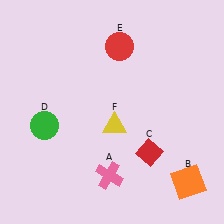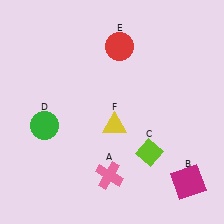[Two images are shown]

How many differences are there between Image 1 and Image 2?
There are 2 differences between the two images.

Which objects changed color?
B changed from orange to magenta. C changed from red to lime.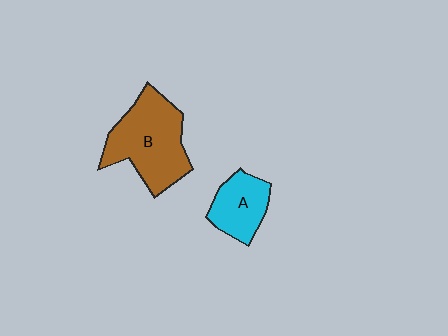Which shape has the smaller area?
Shape A (cyan).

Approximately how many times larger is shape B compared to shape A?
Approximately 1.9 times.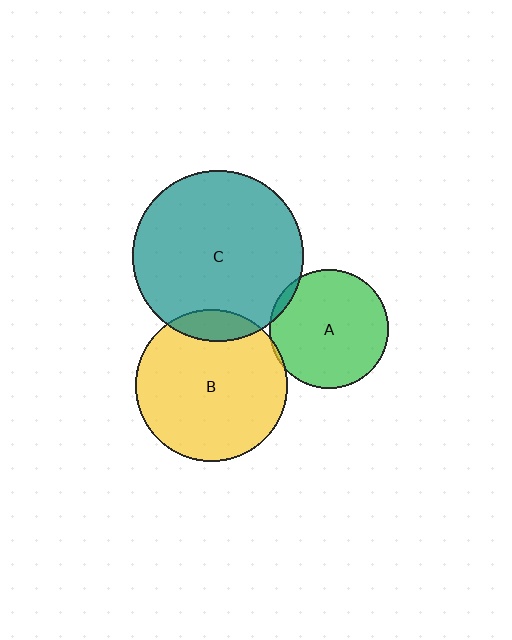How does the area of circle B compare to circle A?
Approximately 1.6 times.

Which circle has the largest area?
Circle C (teal).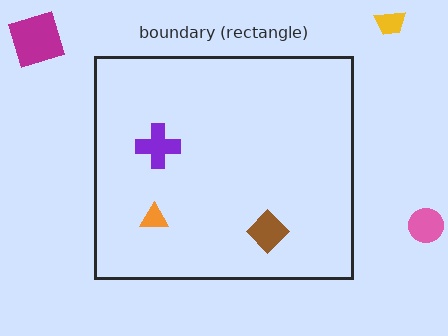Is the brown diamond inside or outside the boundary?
Inside.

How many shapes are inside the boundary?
3 inside, 3 outside.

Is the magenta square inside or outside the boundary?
Outside.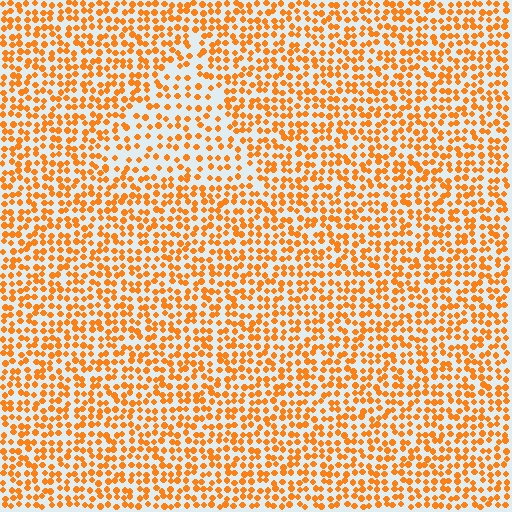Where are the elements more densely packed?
The elements are more densely packed outside the triangle boundary.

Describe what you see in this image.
The image contains small orange elements arranged at two different densities. A triangle-shaped region is visible where the elements are less densely packed than the surrounding area.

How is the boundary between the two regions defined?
The boundary is defined by a change in element density (approximately 1.6x ratio). All elements are the same color, size, and shape.